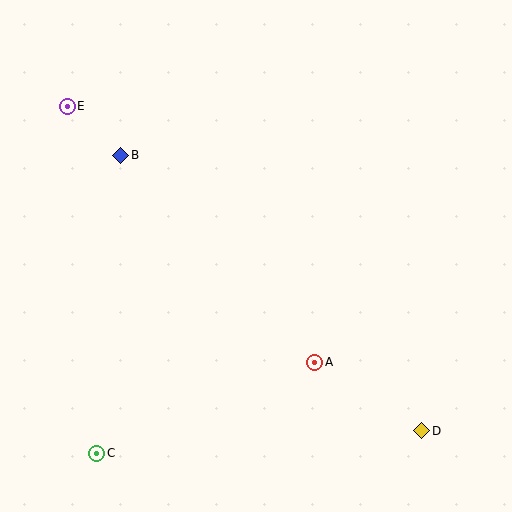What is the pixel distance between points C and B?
The distance between C and B is 299 pixels.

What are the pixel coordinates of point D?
Point D is at (422, 431).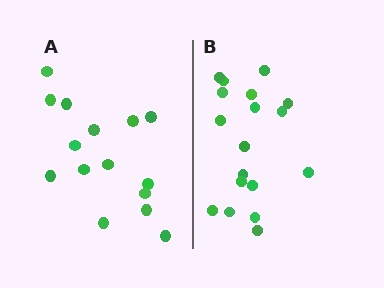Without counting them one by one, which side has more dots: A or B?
Region B (the right region) has more dots.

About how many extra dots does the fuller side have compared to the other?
Region B has just a few more — roughly 2 or 3 more dots than region A.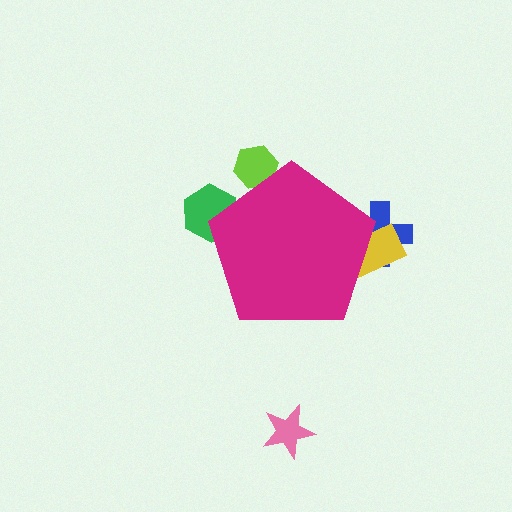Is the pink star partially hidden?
No, the pink star is fully visible.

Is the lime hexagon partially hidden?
Yes, the lime hexagon is partially hidden behind the magenta pentagon.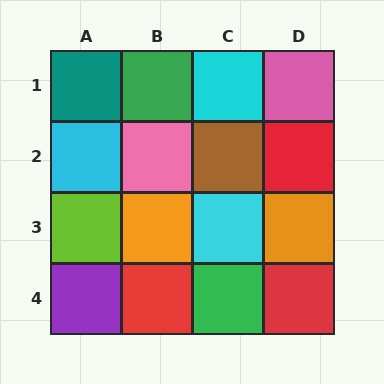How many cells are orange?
2 cells are orange.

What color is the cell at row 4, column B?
Red.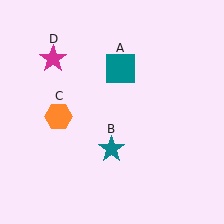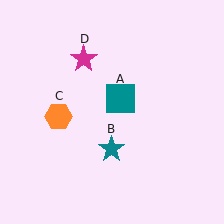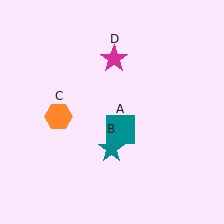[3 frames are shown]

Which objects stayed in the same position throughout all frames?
Teal star (object B) and orange hexagon (object C) remained stationary.